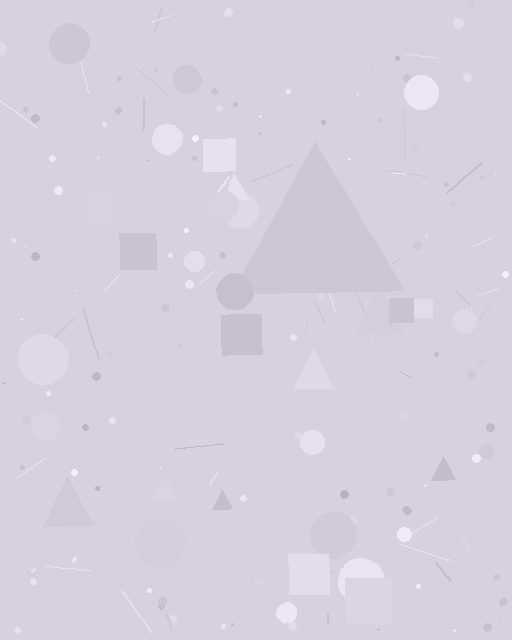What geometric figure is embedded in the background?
A triangle is embedded in the background.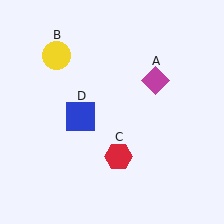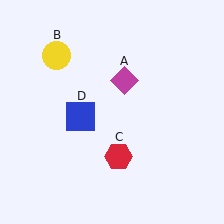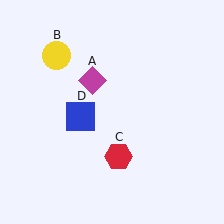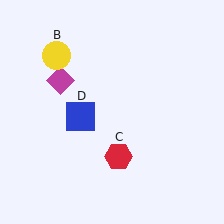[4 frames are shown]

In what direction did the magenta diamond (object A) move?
The magenta diamond (object A) moved left.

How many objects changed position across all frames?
1 object changed position: magenta diamond (object A).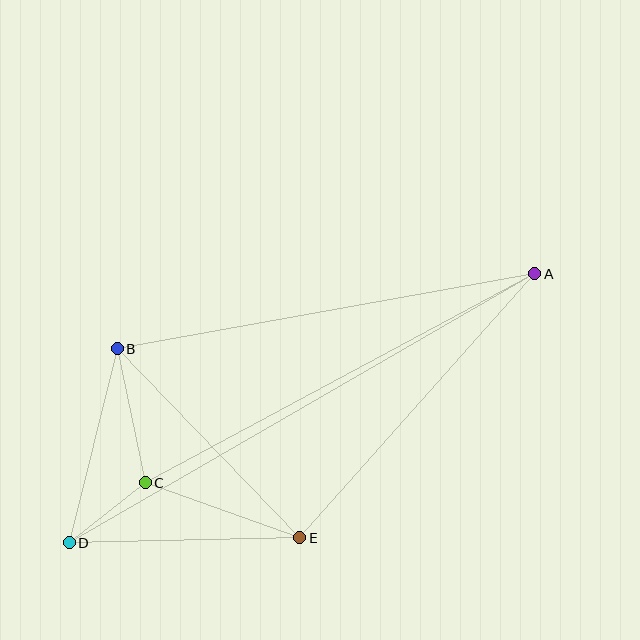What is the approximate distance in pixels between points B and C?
The distance between B and C is approximately 137 pixels.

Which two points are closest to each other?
Points C and D are closest to each other.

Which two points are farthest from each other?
Points A and D are farthest from each other.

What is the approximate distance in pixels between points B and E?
The distance between B and E is approximately 263 pixels.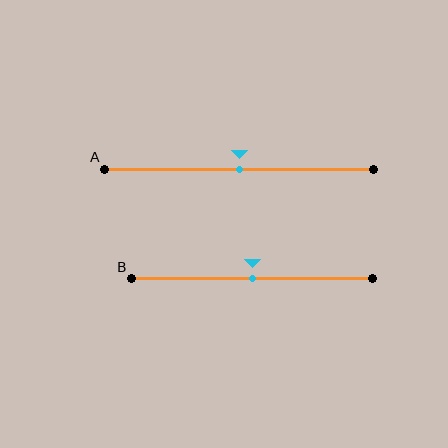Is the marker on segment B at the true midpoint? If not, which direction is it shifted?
Yes, the marker on segment B is at the true midpoint.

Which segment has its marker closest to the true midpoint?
Segment A has its marker closest to the true midpoint.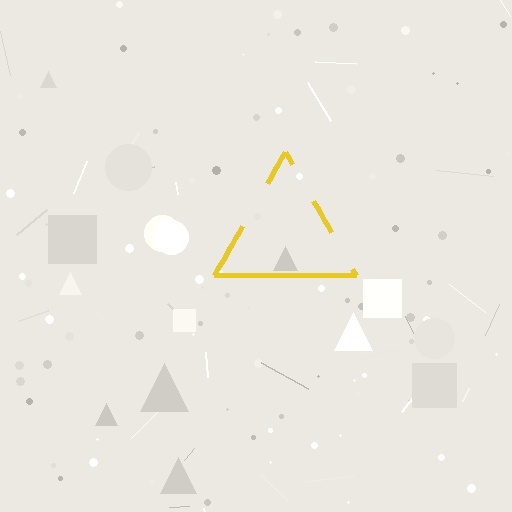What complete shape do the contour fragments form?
The contour fragments form a triangle.